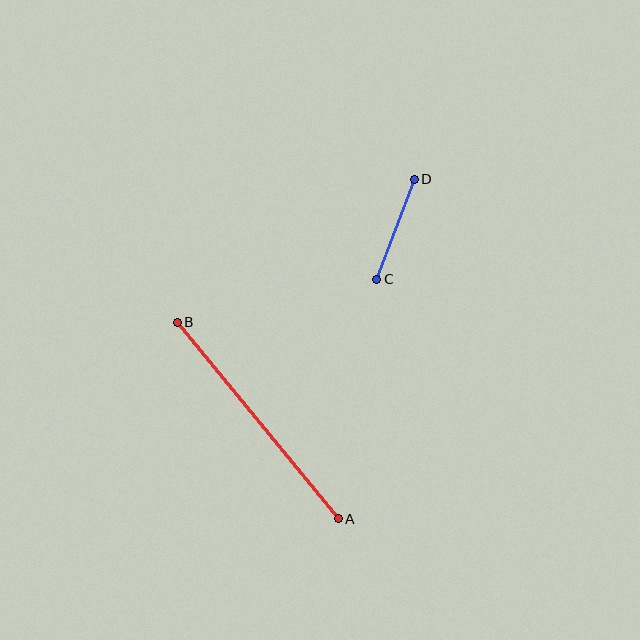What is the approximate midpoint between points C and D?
The midpoint is at approximately (395, 229) pixels.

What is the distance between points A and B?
The distance is approximately 254 pixels.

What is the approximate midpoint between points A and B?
The midpoint is at approximately (258, 420) pixels.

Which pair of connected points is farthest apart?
Points A and B are farthest apart.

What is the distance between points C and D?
The distance is approximately 107 pixels.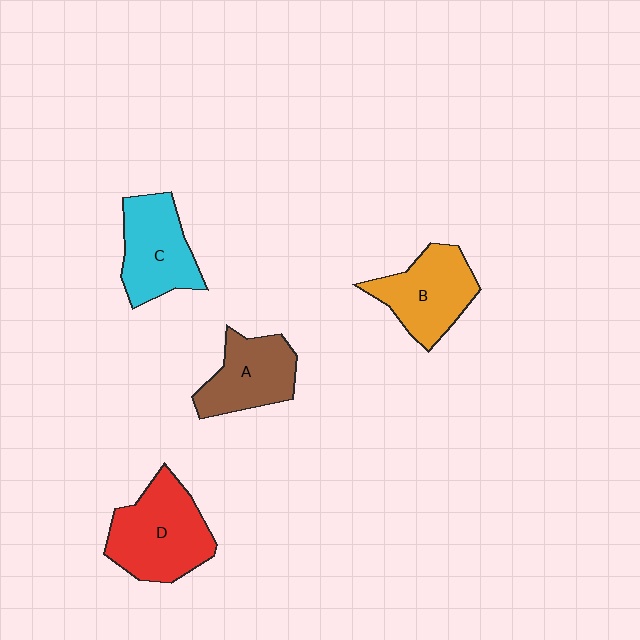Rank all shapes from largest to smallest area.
From largest to smallest: D (red), B (orange), C (cyan), A (brown).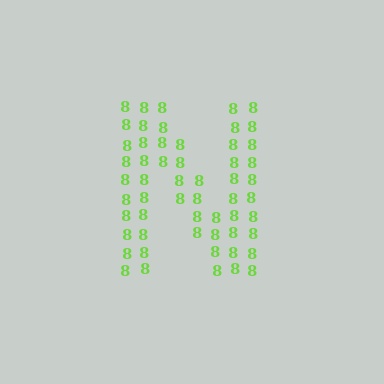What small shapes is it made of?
It is made of small digit 8's.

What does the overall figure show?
The overall figure shows the letter N.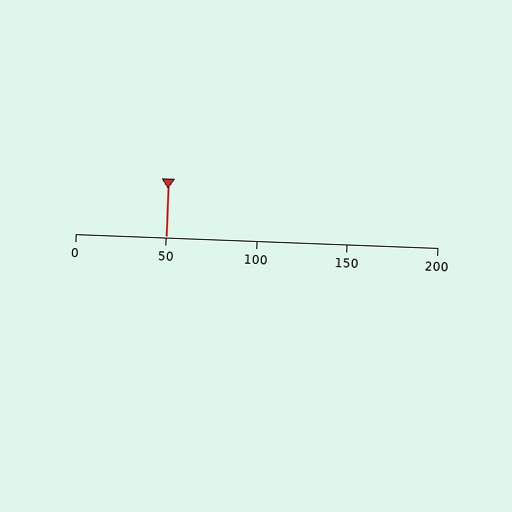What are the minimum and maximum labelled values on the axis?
The axis runs from 0 to 200.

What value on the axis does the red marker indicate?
The marker indicates approximately 50.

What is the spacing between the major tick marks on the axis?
The major ticks are spaced 50 apart.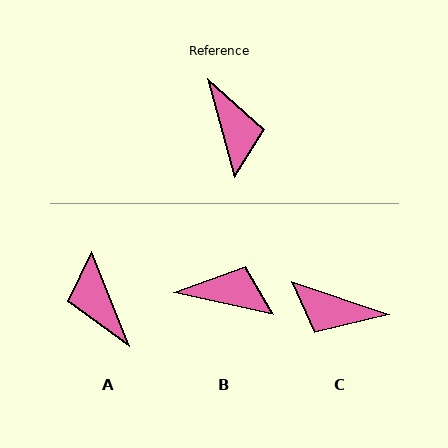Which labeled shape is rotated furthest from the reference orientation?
A, about 174 degrees away.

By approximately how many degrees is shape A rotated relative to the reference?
Approximately 174 degrees clockwise.